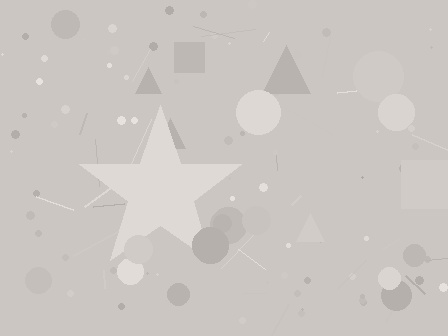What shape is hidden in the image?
A star is hidden in the image.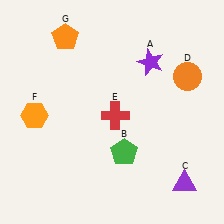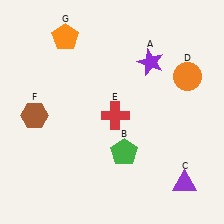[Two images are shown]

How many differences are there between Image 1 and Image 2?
There is 1 difference between the two images.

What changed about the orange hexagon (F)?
In Image 1, F is orange. In Image 2, it changed to brown.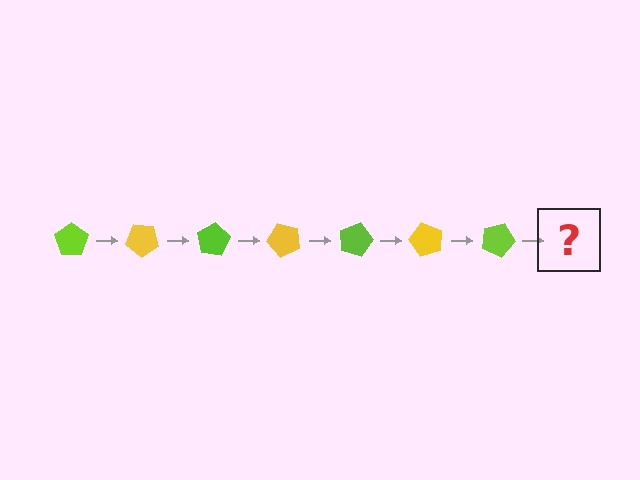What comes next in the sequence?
The next element should be a yellow pentagon, rotated 280 degrees from the start.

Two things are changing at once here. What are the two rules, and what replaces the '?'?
The two rules are that it rotates 40 degrees each step and the color cycles through lime and yellow. The '?' should be a yellow pentagon, rotated 280 degrees from the start.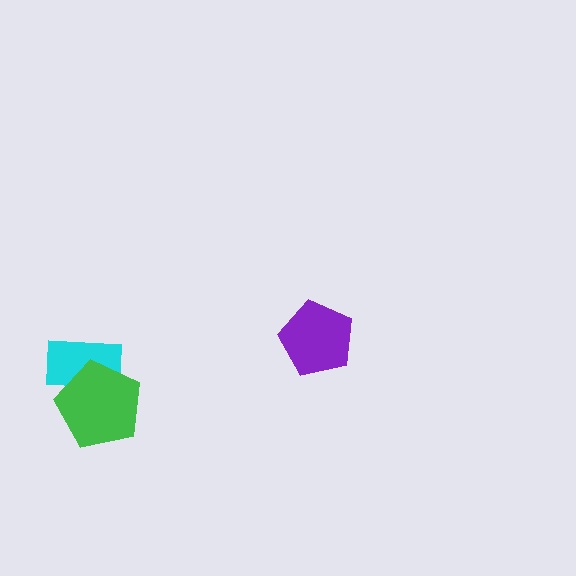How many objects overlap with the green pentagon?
1 object overlaps with the green pentagon.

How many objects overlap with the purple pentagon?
0 objects overlap with the purple pentagon.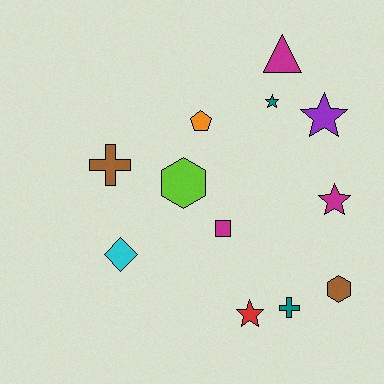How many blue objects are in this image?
There are no blue objects.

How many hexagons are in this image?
There are 2 hexagons.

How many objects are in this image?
There are 12 objects.